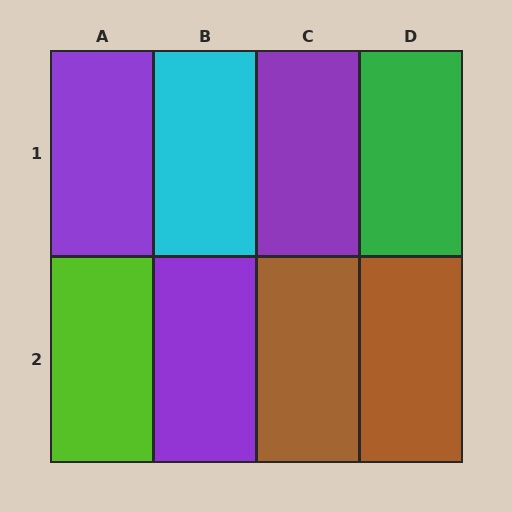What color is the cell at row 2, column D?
Brown.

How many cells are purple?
3 cells are purple.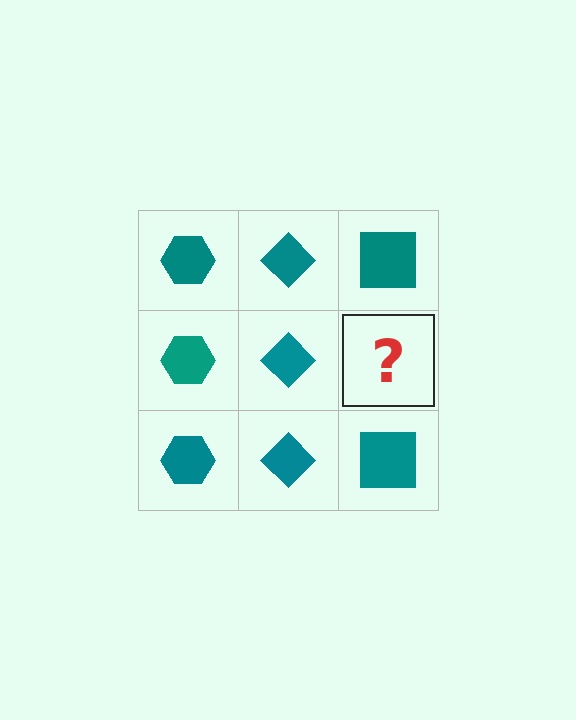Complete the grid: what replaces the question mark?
The question mark should be replaced with a teal square.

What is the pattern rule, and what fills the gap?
The rule is that each column has a consistent shape. The gap should be filled with a teal square.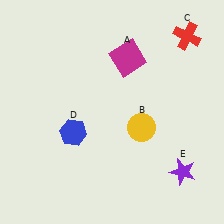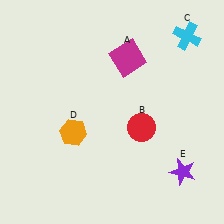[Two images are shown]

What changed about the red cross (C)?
In Image 1, C is red. In Image 2, it changed to cyan.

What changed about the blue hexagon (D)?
In Image 1, D is blue. In Image 2, it changed to orange.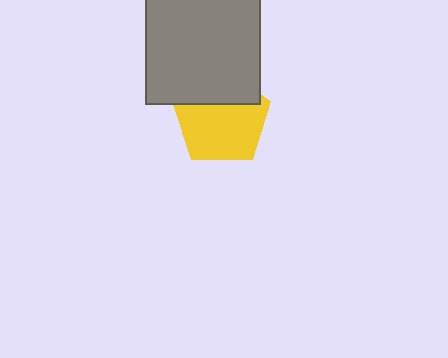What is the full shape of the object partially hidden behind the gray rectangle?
The partially hidden object is a yellow pentagon.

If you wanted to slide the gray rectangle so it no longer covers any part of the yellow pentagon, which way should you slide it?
Slide it up — that is the most direct way to separate the two shapes.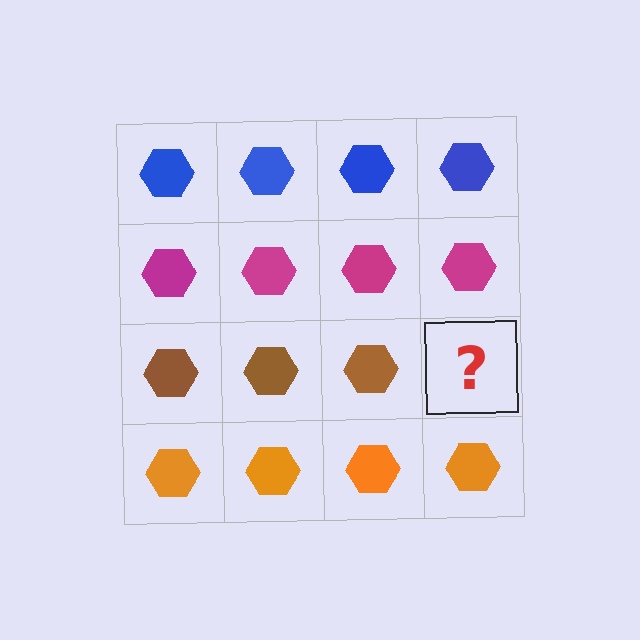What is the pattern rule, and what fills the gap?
The rule is that each row has a consistent color. The gap should be filled with a brown hexagon.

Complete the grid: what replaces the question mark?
The question mark should be replaced with a brown hexagon.